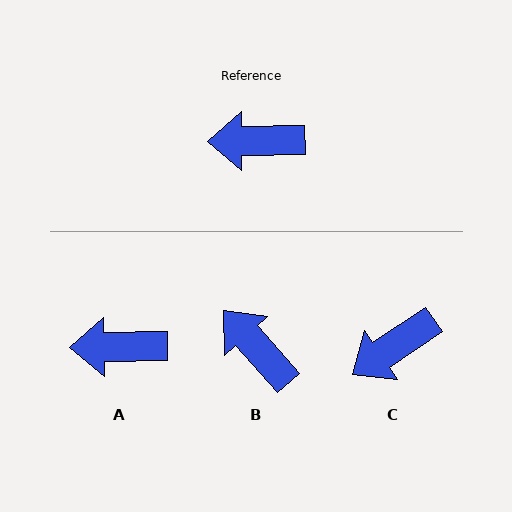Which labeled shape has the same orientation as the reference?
A.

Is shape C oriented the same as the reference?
No, it is off by about 34 degrees.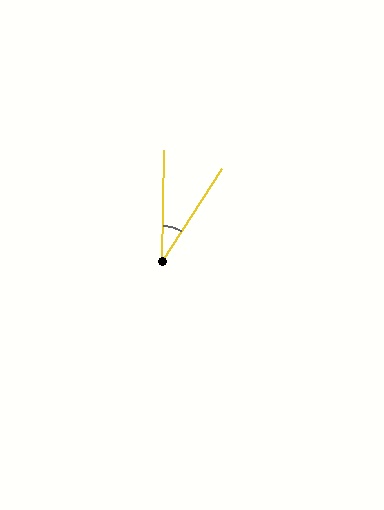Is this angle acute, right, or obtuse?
It is acute.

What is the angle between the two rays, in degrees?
Approximately 31 degrees.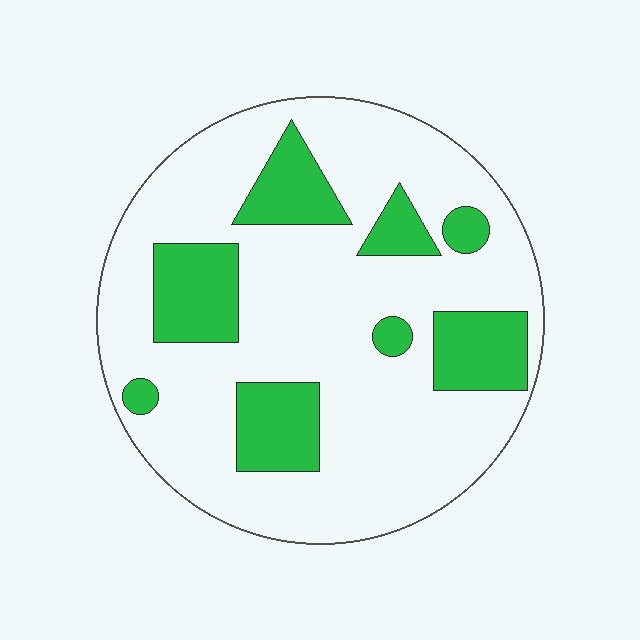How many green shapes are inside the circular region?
8.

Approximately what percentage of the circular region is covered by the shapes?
Approximately 25%.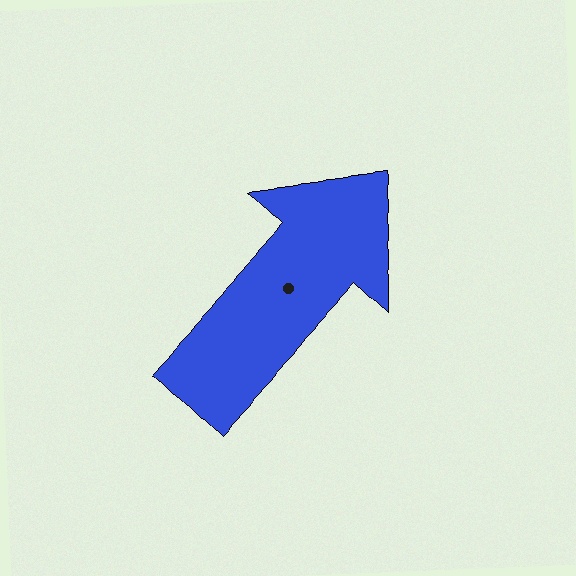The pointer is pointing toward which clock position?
Roughly 1 o'clock.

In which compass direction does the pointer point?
Northeast.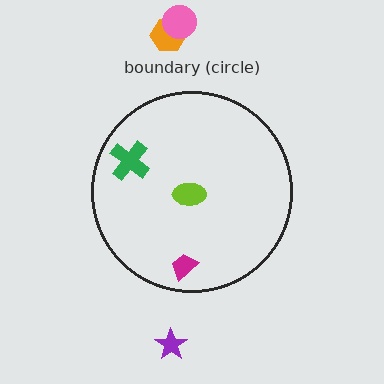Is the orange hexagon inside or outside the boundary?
Outside.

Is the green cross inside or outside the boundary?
Inside.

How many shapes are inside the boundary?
3 inside, 3 outside.